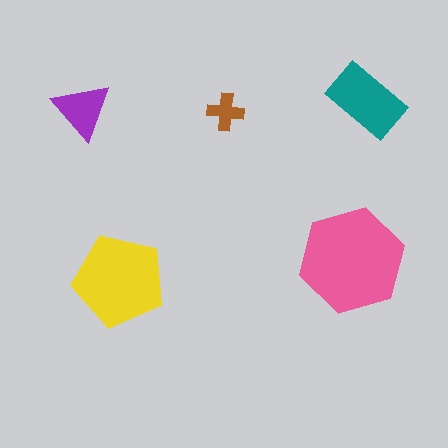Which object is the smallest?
The brown cross.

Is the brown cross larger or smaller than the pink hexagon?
Smaller.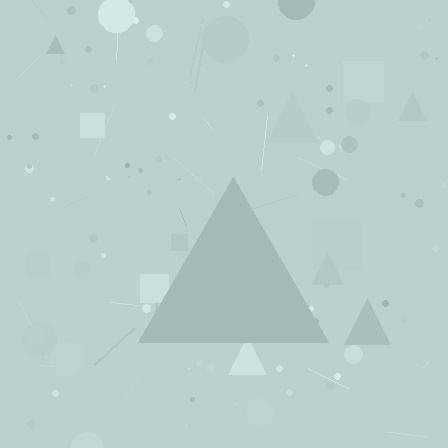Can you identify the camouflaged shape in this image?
The camouflaged shape is a triangle.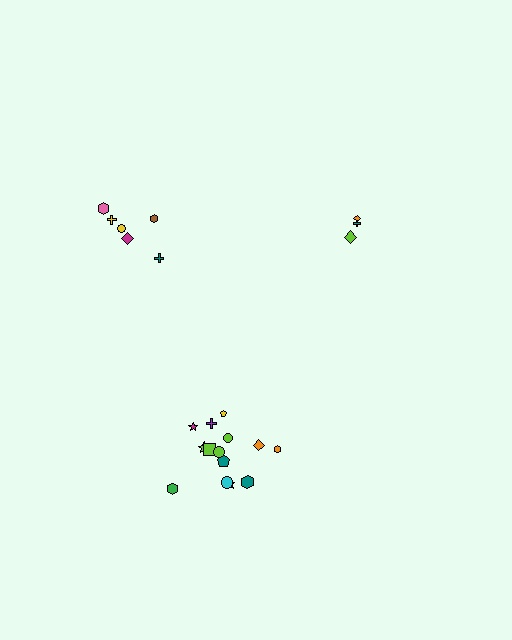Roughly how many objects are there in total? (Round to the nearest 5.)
Roughly 25 objects in total.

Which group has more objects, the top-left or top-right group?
The top-left group.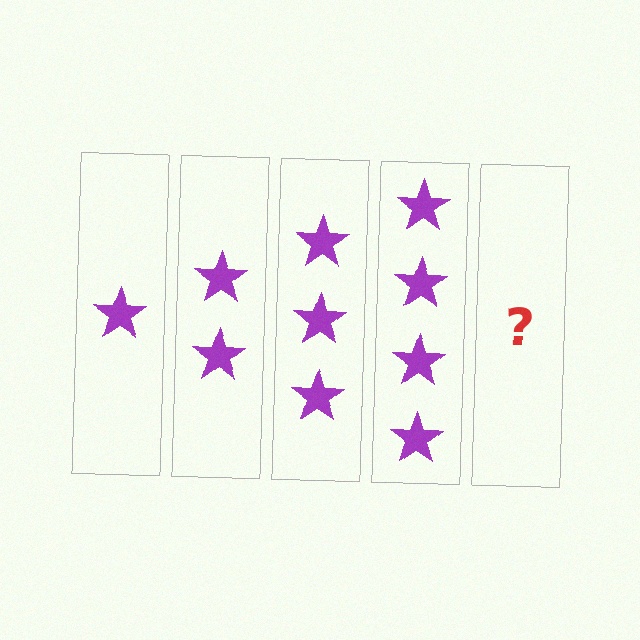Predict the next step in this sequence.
The next step is 5 stars.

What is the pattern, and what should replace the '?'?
The pattern is that each step adds one more star. The '?' should be 5 stars.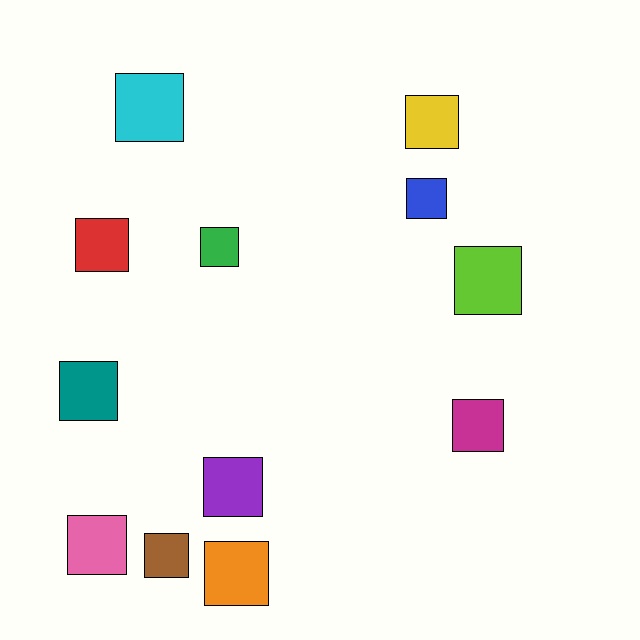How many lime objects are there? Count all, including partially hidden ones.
There is 1 lime object.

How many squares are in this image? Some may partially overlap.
There are 12 squares.